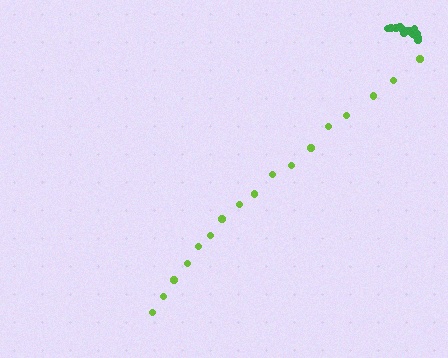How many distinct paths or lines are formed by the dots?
There are 2 distinct paths.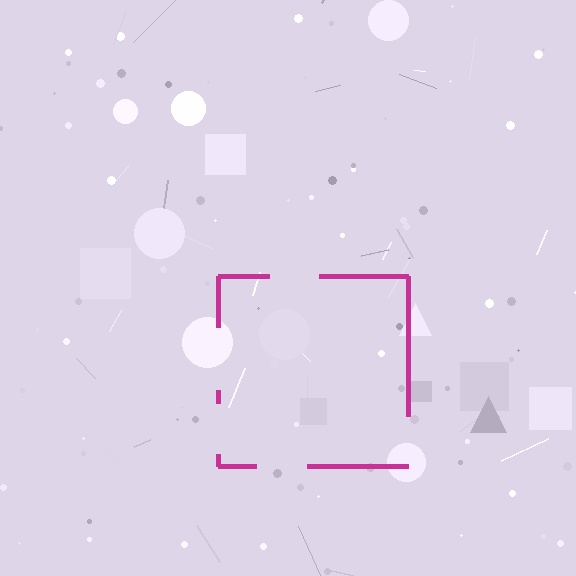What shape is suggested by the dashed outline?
The dashed outline suggests a square.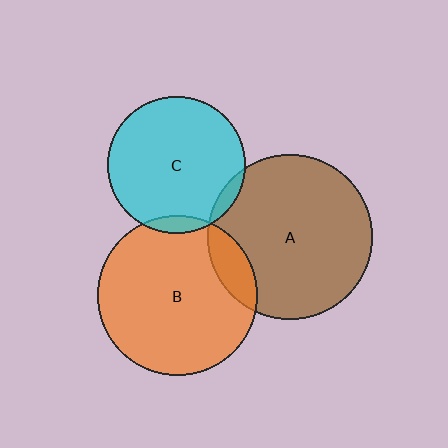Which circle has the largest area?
Circle A (brown).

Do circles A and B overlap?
Yes.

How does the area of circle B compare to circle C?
Approximately 1.4 times.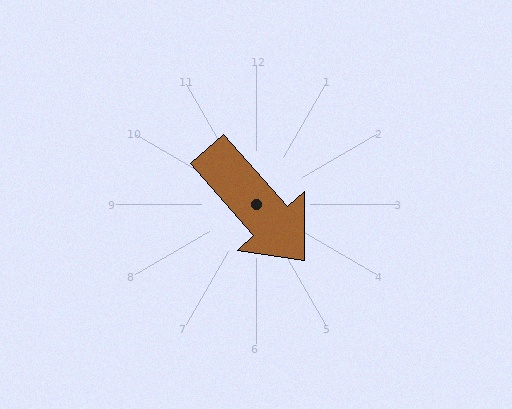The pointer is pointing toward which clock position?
Roughly 5 o'clock.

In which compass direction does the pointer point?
Southeast.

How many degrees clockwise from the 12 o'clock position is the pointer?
Approximately 139 degrees.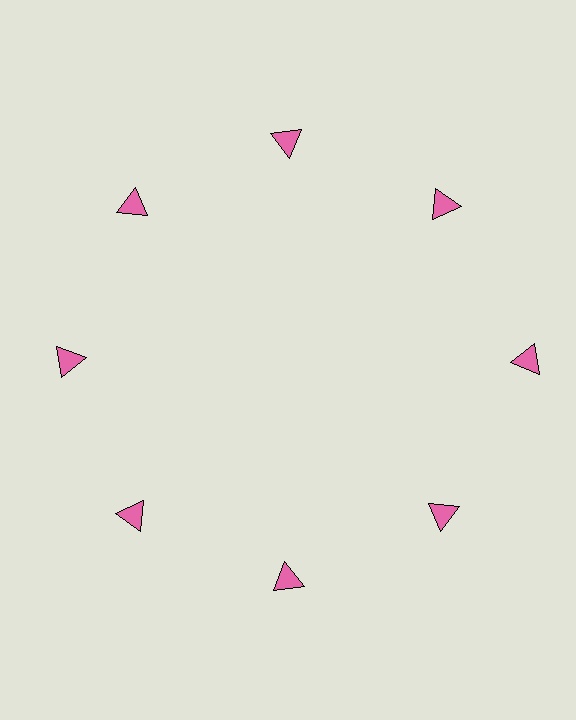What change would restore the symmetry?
The symmetry would be restored by moving it inward, back onto the ring so that all 8 triangles sit at equal angles and equal distance from the center.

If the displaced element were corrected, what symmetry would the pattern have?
It would have 8-fold rotational symmetry — the pattern would map onto itself every 45 degrees.